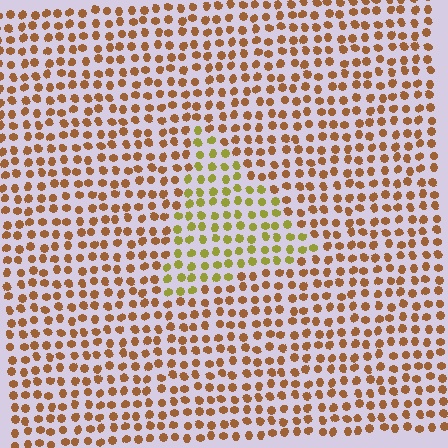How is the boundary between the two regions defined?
The boundary is defined purely by a slight shift in hue (about 41 degrees). Spacing, size, and orientation are identical on both sides.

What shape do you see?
I see a triangle.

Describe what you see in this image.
The image is filled with small brown elements in a uniform arrangement. A triangle-shaped region is visible where the elements are tinted to a slightly different hue, forming a subtle color boundary.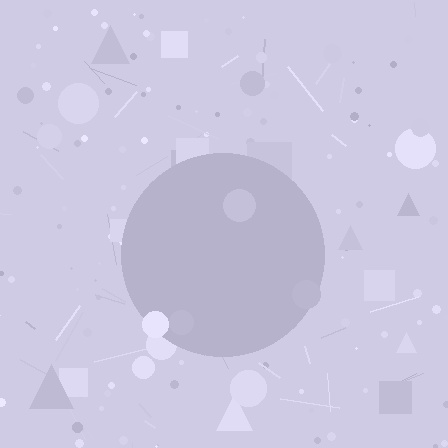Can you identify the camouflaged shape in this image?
The camouflaged shape is a circle.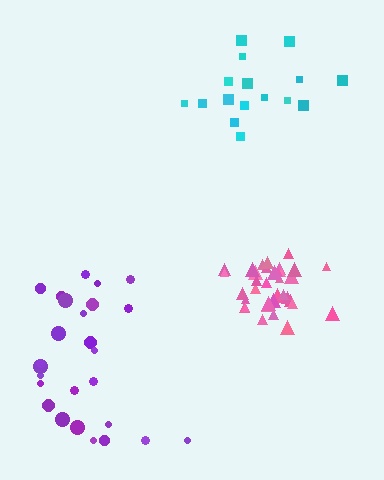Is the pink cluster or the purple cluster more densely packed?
Pink.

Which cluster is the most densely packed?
Pink.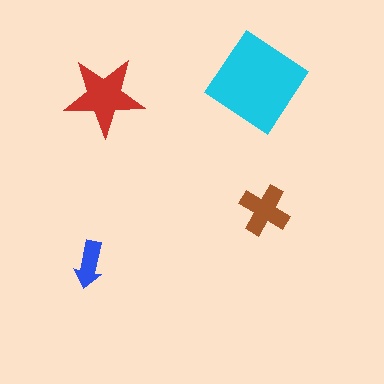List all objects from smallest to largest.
The blue arrow, the brown cross, the red star, the cyan diamond.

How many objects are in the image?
There are 4 objects in the image.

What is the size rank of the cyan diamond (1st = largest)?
1st.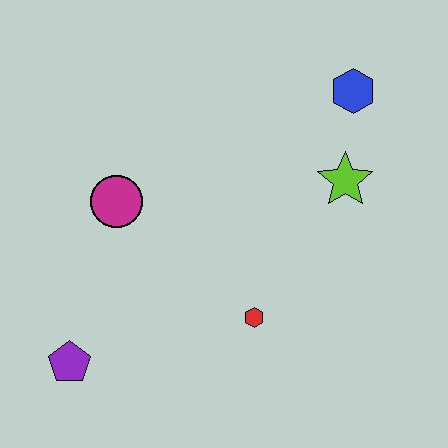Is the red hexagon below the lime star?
Yes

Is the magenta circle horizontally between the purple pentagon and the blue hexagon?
Yes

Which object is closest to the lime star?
The blue hexagon is closest to the lime star.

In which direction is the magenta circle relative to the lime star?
The magenta circle is to the left of the lime star.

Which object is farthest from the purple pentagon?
The blue hexagon is farthest from the purple pentagon.